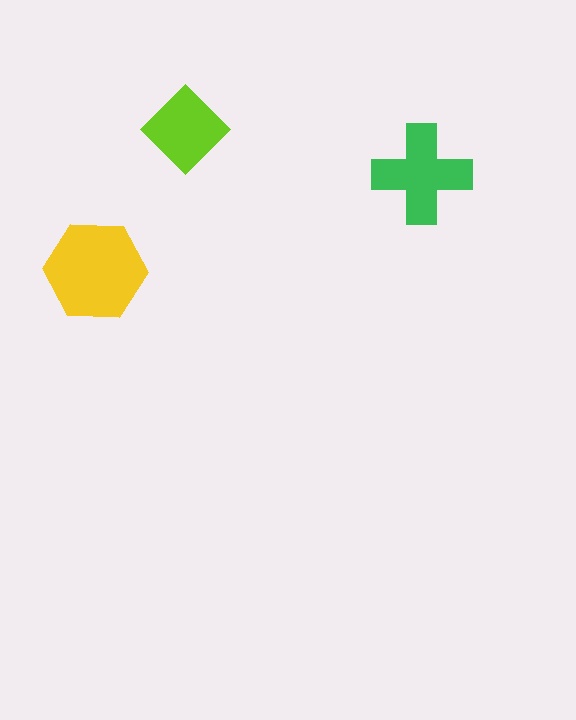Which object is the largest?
The yellow hexagon.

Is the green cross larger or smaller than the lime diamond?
Larger.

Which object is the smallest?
The lime diamond.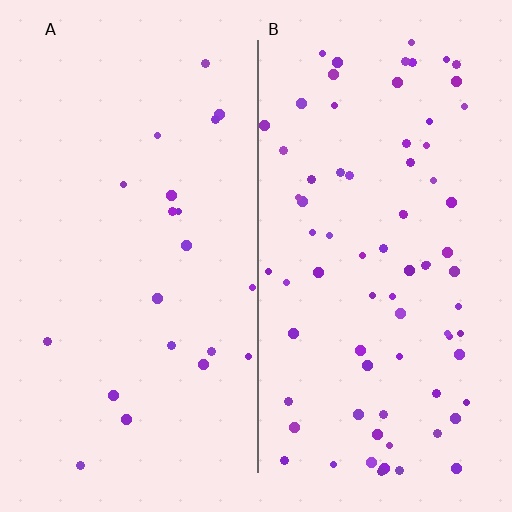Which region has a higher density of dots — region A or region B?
B (the right).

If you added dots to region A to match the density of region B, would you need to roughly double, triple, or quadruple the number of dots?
Approximately quadruple.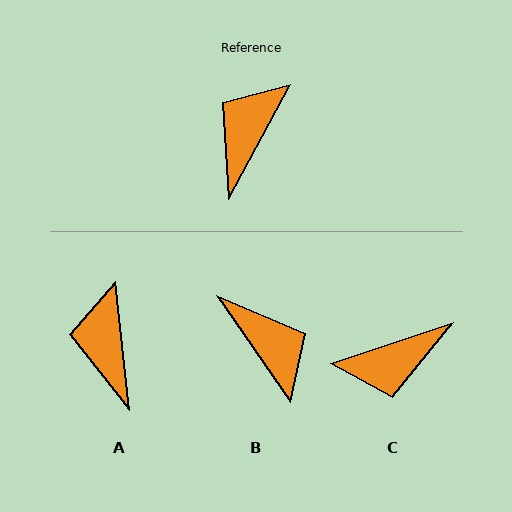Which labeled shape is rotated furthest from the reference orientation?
C, about 137 degrees away.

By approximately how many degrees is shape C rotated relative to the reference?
Approximately 137 degrees counter-clockwise.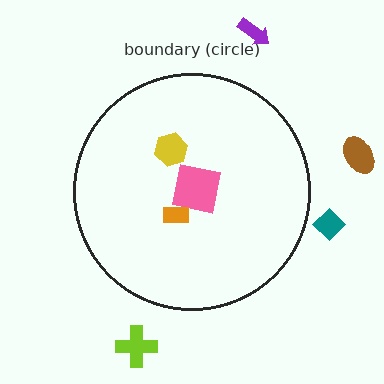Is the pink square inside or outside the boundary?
Inside.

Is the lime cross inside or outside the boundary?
Outside.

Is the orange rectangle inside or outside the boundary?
Inside.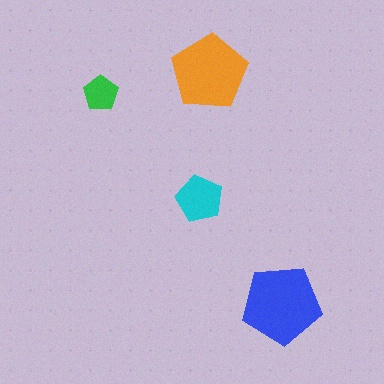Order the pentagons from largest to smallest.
the blue one, the orange one, the cyan one, the green one.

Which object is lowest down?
The blue pentagon is bottommost.